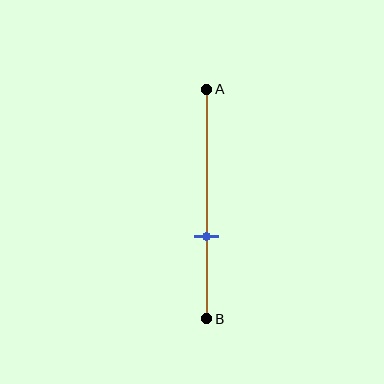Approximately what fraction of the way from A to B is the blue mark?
The blue mark is approximately 65% of the way from A to B.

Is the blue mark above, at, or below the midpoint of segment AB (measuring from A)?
The blue mark is below the midpoint of segment AB.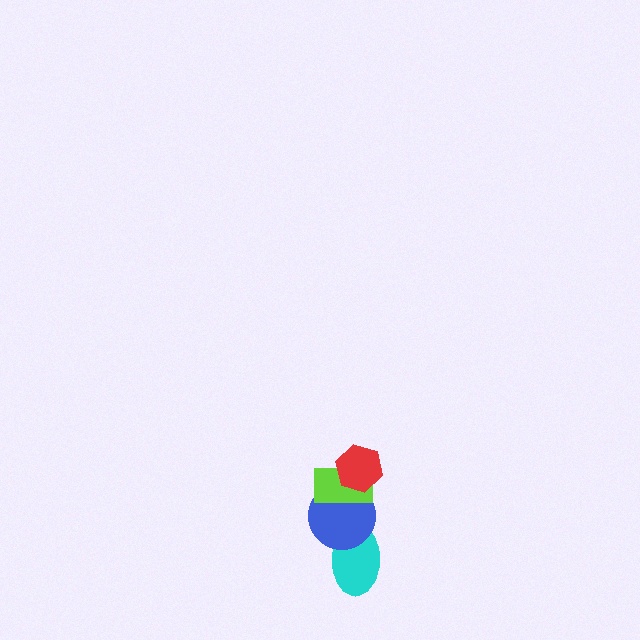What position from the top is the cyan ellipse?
The cyan ellipse is 4th from the top.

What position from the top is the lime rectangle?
The lime rectangle is 2nd from the top.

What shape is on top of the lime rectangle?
The red hexagon is on top of the lime rectangle.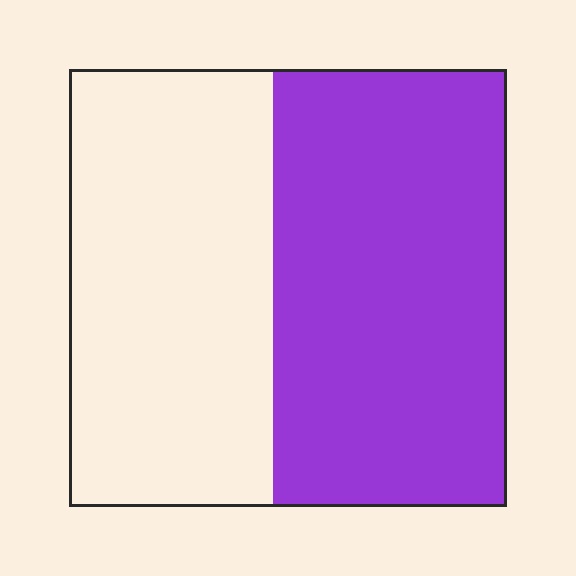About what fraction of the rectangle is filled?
About one half (1/2).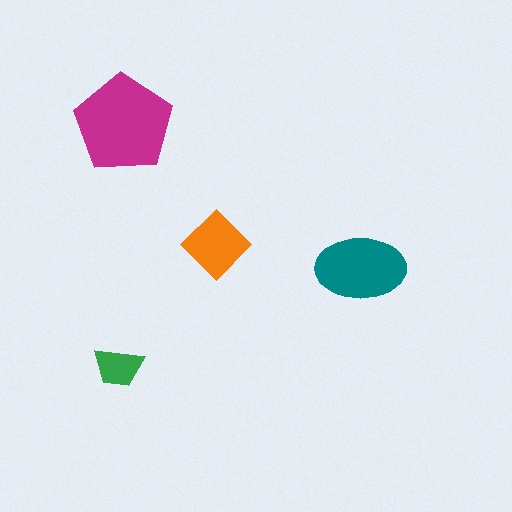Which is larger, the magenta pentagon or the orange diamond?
The magenta pentagon.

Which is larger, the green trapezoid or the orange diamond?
The orange diamond.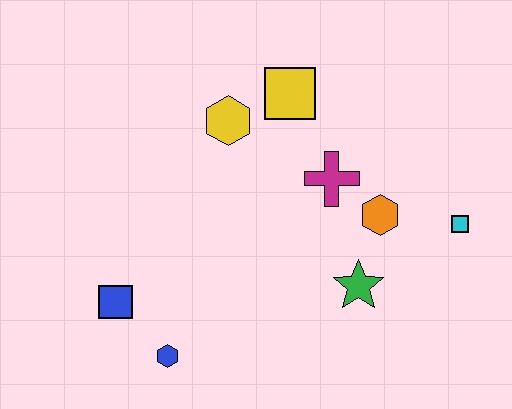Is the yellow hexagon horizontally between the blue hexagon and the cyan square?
Yes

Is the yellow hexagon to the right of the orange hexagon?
No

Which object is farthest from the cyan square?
The blue square is farthest from the cyan square.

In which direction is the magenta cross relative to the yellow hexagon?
The magenta cross is to the right of the yellow hexagon.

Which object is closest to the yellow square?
The yellow hexagon is closest to the yellow square.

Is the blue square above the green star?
No